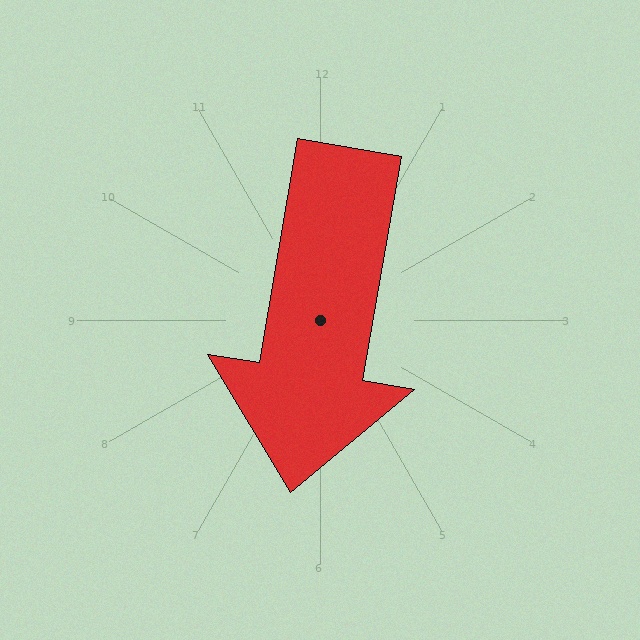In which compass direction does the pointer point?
South.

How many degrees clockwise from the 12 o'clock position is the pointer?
Approximately 190 degrees.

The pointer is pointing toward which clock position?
Roughly 6 o'clock.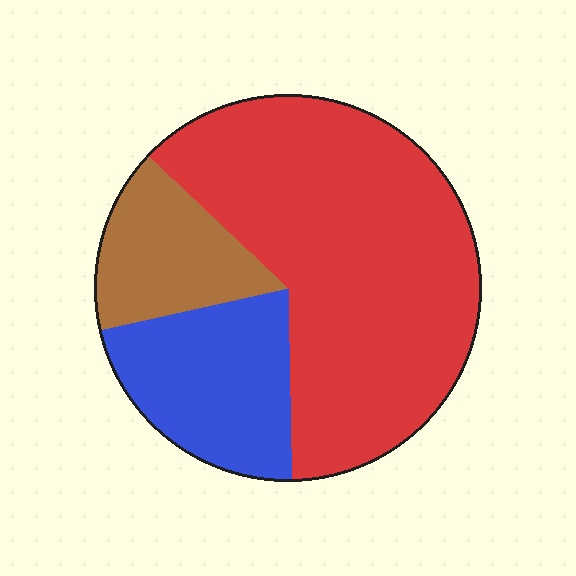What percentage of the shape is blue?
Blue takes up about one fifth (1/5) of the shape.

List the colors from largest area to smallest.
From largest to smallest: red, blue, brown.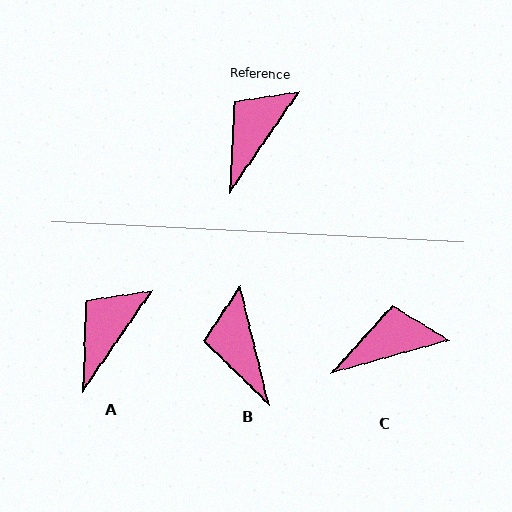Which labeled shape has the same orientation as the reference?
A.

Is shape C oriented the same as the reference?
No, it is off by about 40 degrees.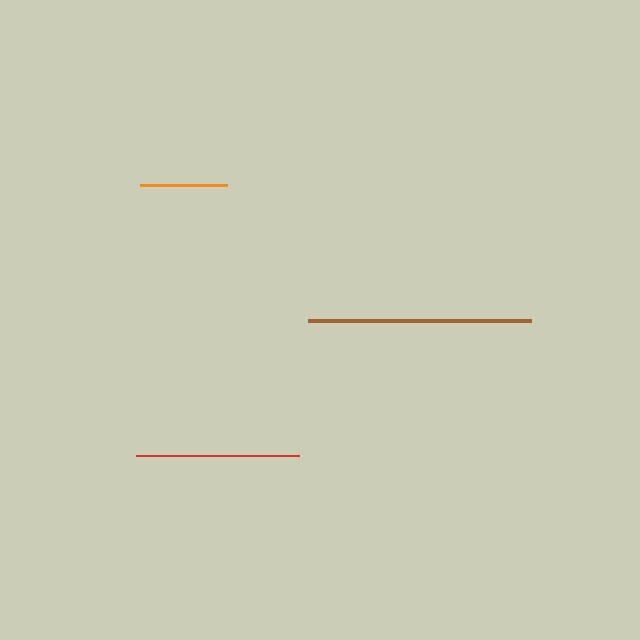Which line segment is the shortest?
The orange line is the shortest at approximately 87 pixels.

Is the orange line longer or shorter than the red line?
The red line is longer than the orange line.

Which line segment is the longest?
The brown line is the longest at approximately 223 pixels.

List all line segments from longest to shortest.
From longest to shortest: brown, red, orange.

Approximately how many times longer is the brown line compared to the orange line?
The brown line is approximately 2.6 times the length of the orange line.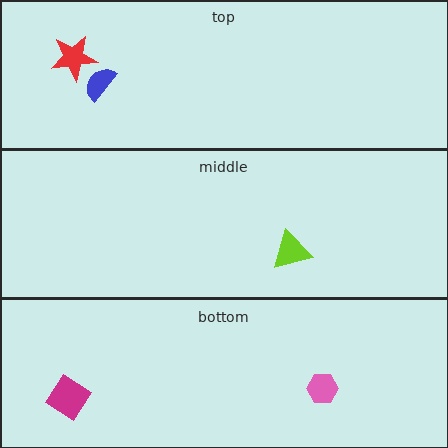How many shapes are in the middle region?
1.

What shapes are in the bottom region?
The magenta diamond, the pink hexagon.